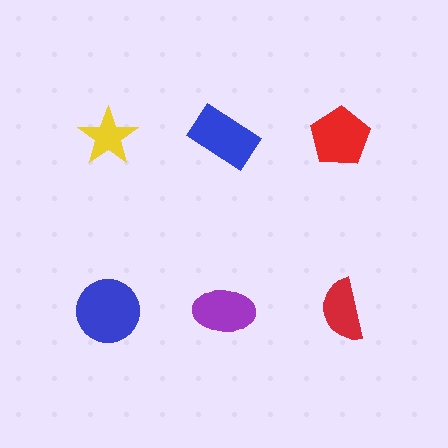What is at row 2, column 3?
A red semicircle.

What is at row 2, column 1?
A blue circle.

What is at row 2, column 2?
A purple ellipse.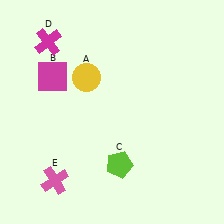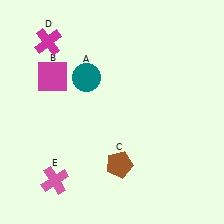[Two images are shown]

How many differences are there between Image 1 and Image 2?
There are 2 differences between the two images.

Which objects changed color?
A changed from yellow to teal. C changed from lime to brown.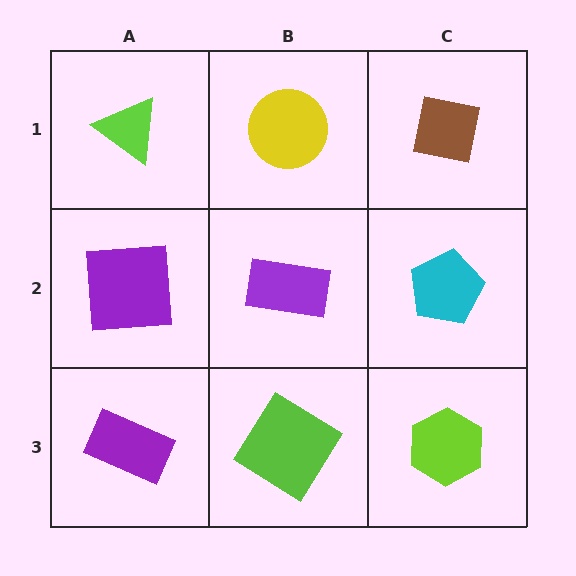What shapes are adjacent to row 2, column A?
A lime triangle (row 1, column A), a purple rectangle (row 3, column A), a purple rectangle (row 2, column B).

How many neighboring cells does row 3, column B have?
3.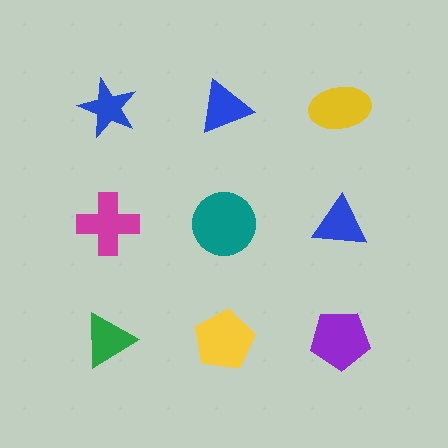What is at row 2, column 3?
A blue triangle.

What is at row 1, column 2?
A blue triangle.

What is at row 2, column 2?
A teal circle.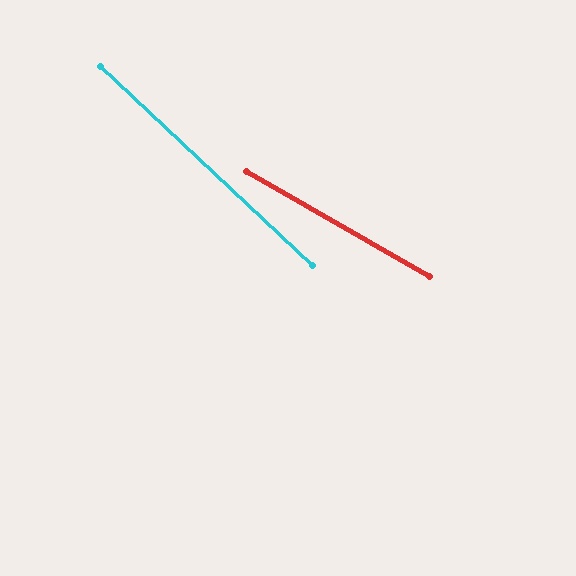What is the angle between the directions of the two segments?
Approximately 13 degrees.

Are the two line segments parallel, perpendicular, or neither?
Neither parallel nor perpendicular — they differ by about 13°.